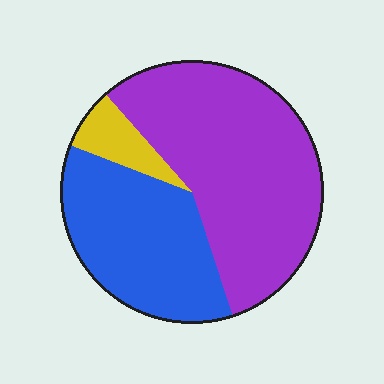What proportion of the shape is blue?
Blue takes up about three eighths (3/8) of the shape.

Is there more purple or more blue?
Purple.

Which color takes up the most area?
Purple, at roughly 55%.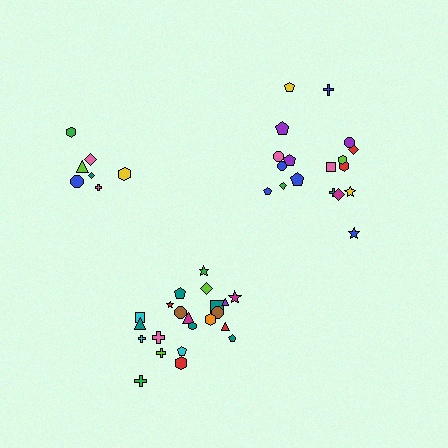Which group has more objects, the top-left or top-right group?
The top-right group.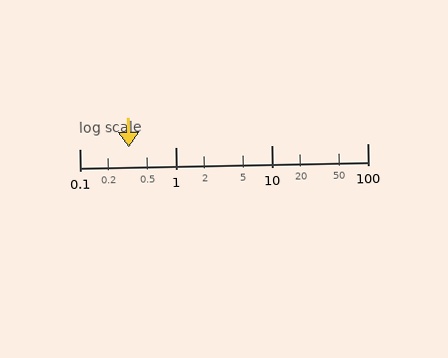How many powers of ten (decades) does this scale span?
The scale spans 3 decades, from 0.1 to 100.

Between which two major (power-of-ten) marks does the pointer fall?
The pointer is between 0.1 and 1.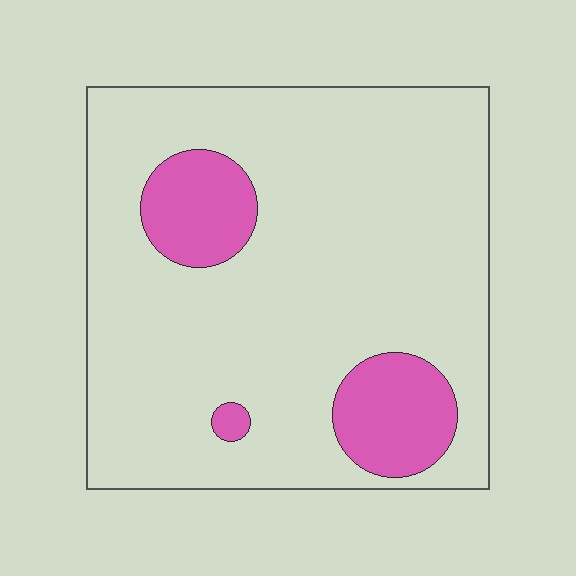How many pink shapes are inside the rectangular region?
3.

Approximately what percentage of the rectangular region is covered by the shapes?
Approximately 15%.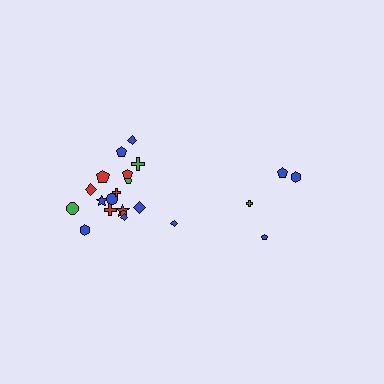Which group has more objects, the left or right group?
The left group.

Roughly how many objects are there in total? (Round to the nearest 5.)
Roughly 20 objects in total.